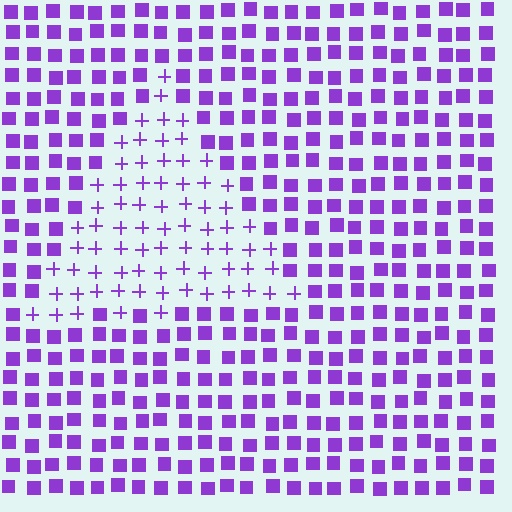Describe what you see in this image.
The image is filled with small purple elements arranged in a uniform grid. A triangle-shaped region contains plus signs, while the surrounding area contains squares. The boundary is defined purely by the change in element shape.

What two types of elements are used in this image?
The image uses plus signs inside the triangle region and squares outside it.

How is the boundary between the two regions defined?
The boundary is defined by a change in element shape: plus signs inside vs. squares outside. All elements share the same color and spacing.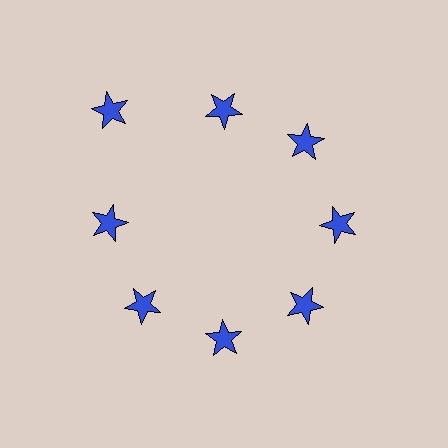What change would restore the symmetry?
The symmetry would be restored by moving it inward, back onto the ring so that all 8 stars sit at equal angles and equal distance from the center.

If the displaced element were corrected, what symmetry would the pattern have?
It would have 8-fold rotational symmetry — the pattern would map onto itself every 45 degrees.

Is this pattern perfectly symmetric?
No. The 8 blue stars are arranged in a ring, but one element near the 10 o'clock position is pushed outward from the center, breaking the 8-fold rotational symmetry.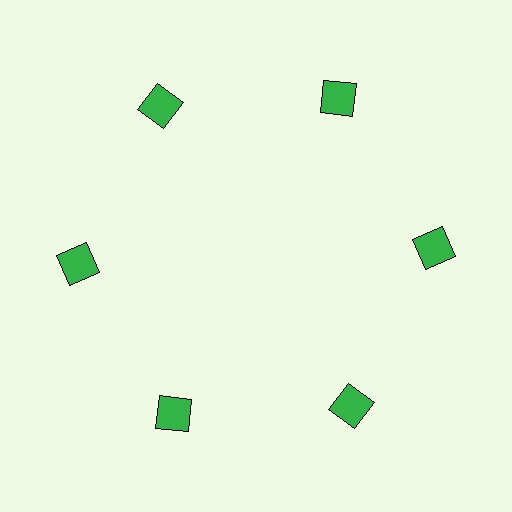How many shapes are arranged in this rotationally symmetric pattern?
There are 6 shapes, arranged in 6 groups of 1.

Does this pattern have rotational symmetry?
Yes, this pattern has 6-fold rotational symmetry. It looks the same after rotating 60 degrees around the center.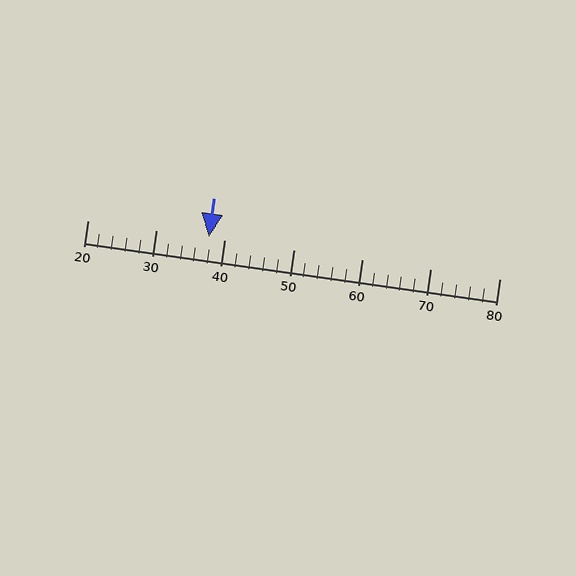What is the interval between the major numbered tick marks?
The major tick marks are spaced 10 units apart.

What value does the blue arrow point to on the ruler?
The blue arrow points to approximately 38.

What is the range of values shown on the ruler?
The ruler shows values from 20 to 80.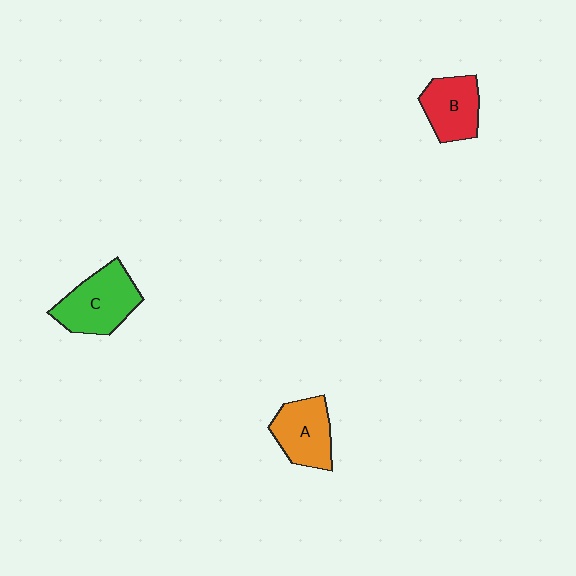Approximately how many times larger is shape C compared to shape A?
Approximately 1.2 times.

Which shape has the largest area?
Shape C (green).